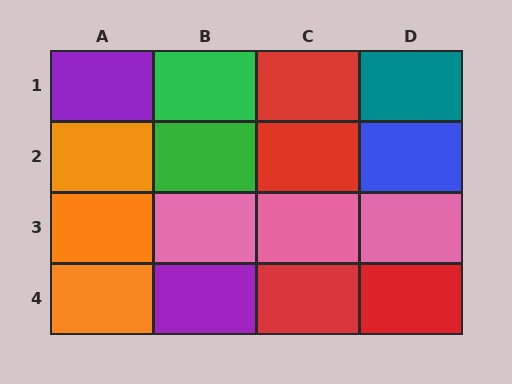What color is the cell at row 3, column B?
Pink.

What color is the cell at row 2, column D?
Blue.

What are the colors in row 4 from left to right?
Orange, purple, red, red.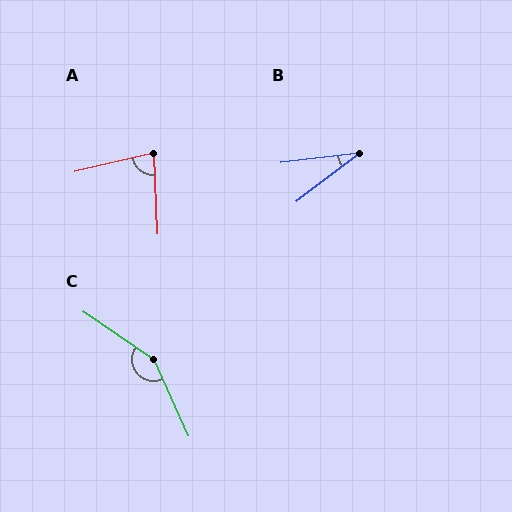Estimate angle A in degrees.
Approximately 80 degrees.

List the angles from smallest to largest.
B (30°), A (80°), C (149°).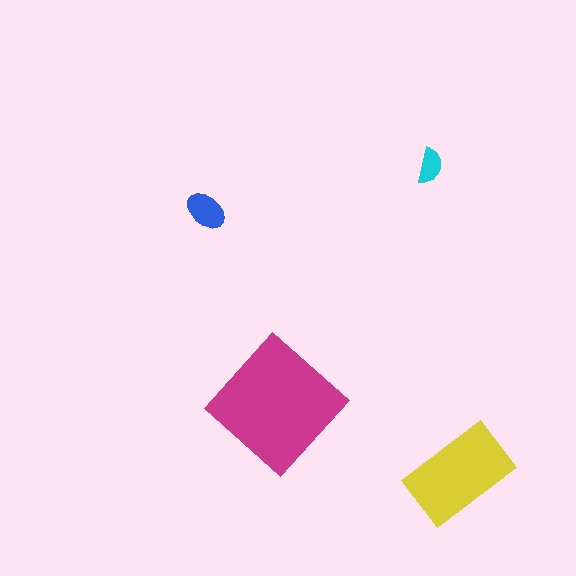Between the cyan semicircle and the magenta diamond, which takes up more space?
The magenta diamond.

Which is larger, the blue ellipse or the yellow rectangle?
The yellow rectangle.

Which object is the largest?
The magenta diamond.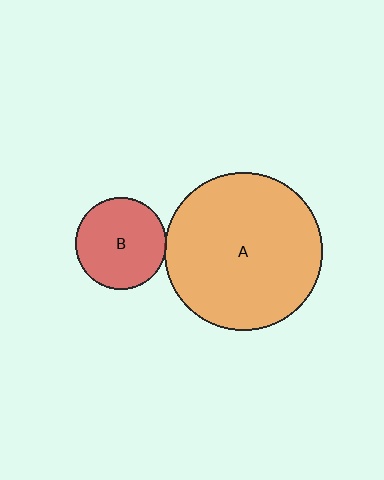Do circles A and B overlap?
Yes.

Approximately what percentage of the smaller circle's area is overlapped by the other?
Approximately 5%.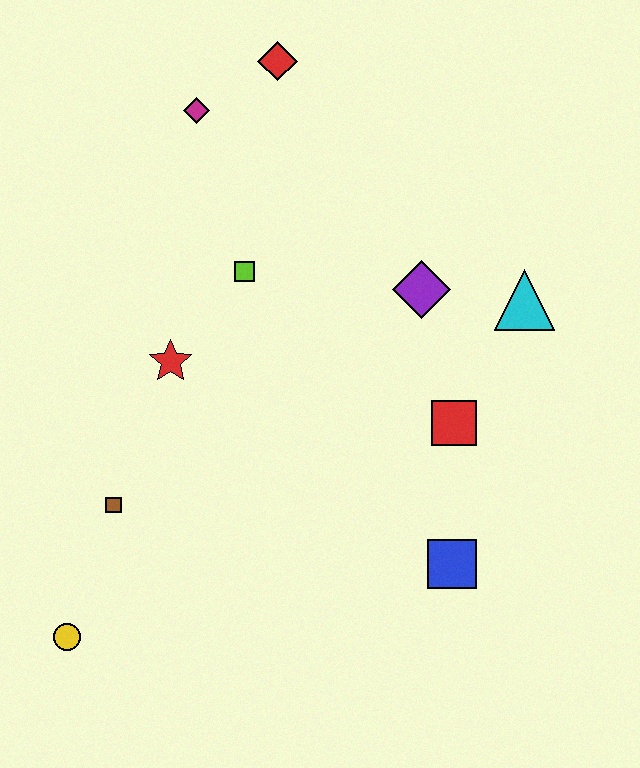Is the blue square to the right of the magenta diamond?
Yes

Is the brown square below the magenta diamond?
Yes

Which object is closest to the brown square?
The yellow circle is closest to the brown square.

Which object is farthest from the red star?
The cyan triangle is farthest from the red star.